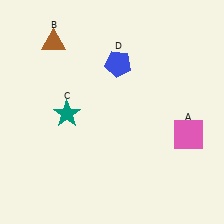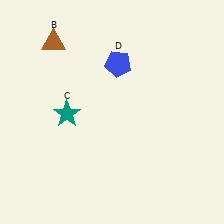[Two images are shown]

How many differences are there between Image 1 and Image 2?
There is 1 difference between the two images.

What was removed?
The pink square (A) was removed in Image 2.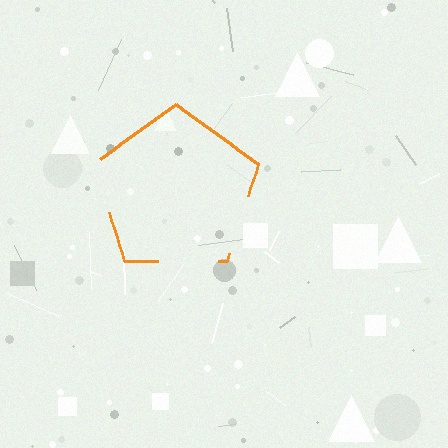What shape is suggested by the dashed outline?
The dashed outline suggests a pentagon.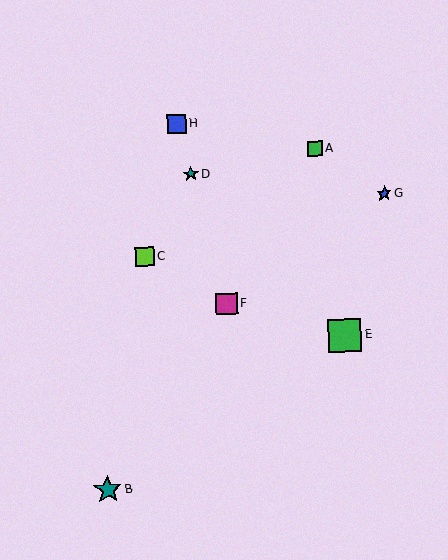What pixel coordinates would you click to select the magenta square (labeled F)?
Click at (227, 304) to select the magenta square F.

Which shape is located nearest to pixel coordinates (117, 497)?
The teal star (labeled B) at (108, 490) is nearest to that location.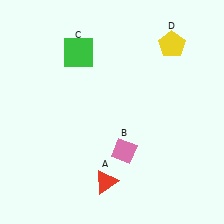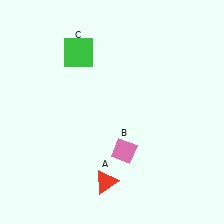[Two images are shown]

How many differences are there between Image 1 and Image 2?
There is 1 difference between the two images.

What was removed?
The yellow pentagon (D) was removed in Image 2.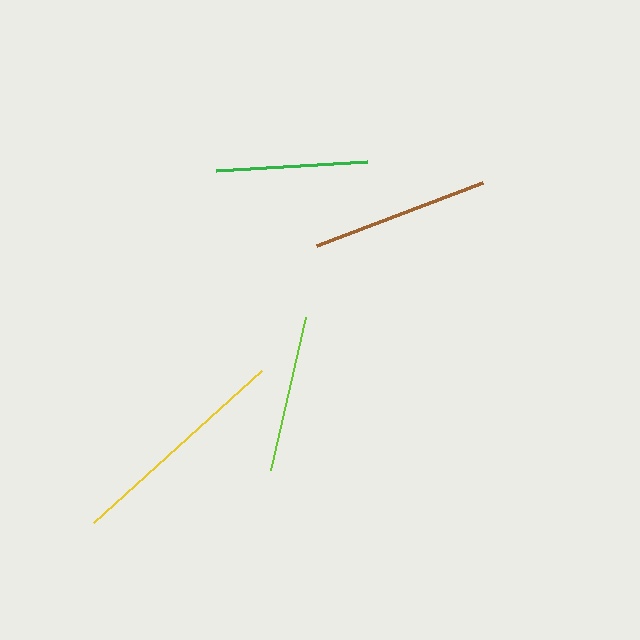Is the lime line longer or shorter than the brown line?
The brown line is longer than the lime line.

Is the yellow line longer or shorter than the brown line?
The yellow line is longer than the brown line.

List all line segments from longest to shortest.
From longest to shortest: yellow, brown, lime, green.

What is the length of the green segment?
The green segment is approximately 152 pixels long.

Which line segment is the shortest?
The green line is the shortest at approximately 152 pixels.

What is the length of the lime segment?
The lime segment is approximately 157 pixels long.